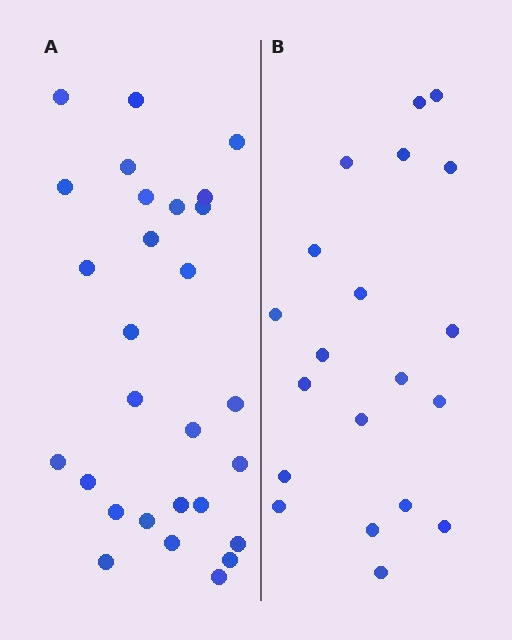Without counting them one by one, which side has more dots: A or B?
Region A (the left region) has more dots.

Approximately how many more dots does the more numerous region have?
Region A has roughly 8 or so more dots than region B.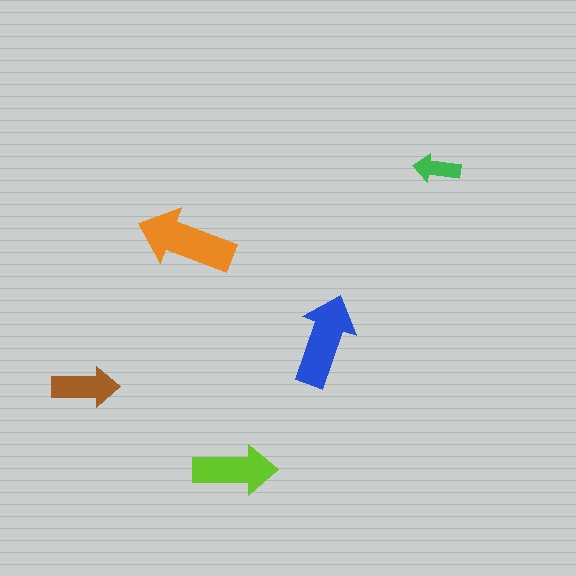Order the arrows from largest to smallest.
the orange one, the blue one, the lime one, the brown one, the green one.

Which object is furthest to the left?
The brown arrow is leftmost.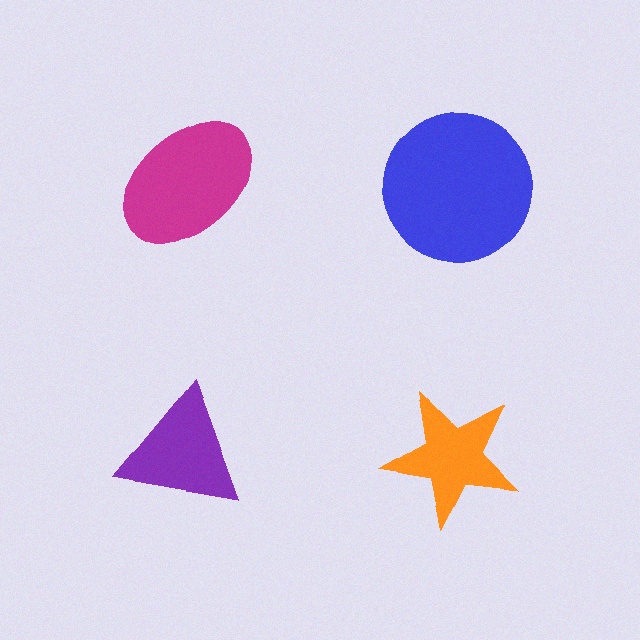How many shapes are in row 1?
2 shapes.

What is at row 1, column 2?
A blue circle.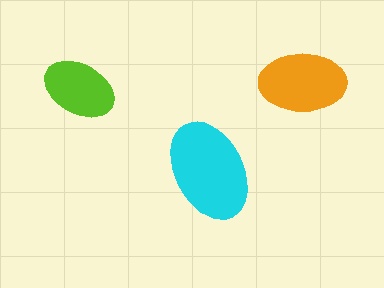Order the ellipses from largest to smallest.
the cyan one, the orange one, the lime one.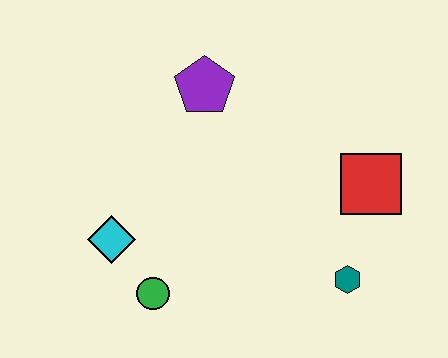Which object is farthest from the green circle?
The red square is farthest from the green circle.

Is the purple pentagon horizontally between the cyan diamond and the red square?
Yes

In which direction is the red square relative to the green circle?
The red square is to the right of the green circle.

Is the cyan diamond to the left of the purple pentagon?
Yes